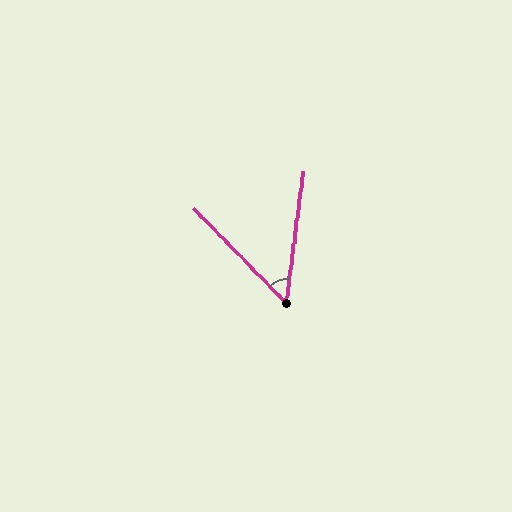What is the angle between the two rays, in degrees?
Approximately 51 degrees.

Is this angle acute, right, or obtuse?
It is acute.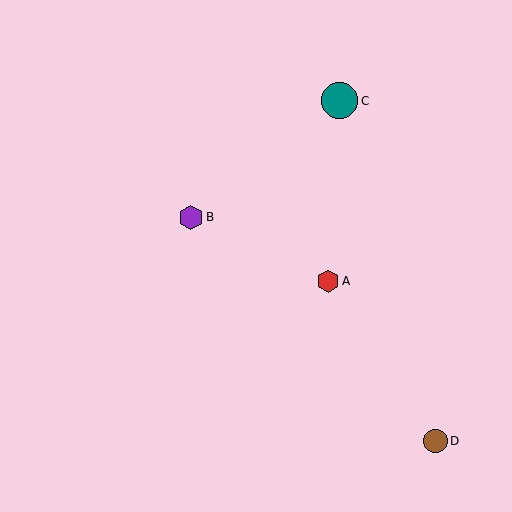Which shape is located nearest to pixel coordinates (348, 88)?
The teal circle (labeled C) at (340, 101) is nearest to that location.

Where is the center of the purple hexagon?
The center of the purple hexagon is at (191, 217).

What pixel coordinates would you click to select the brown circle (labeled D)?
Click at (435, 441) to select the brown circle D.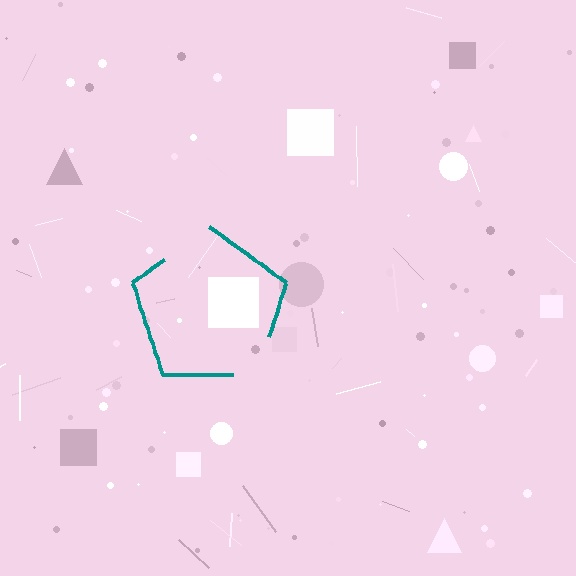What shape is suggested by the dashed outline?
The dashed outline suggests a pentagon.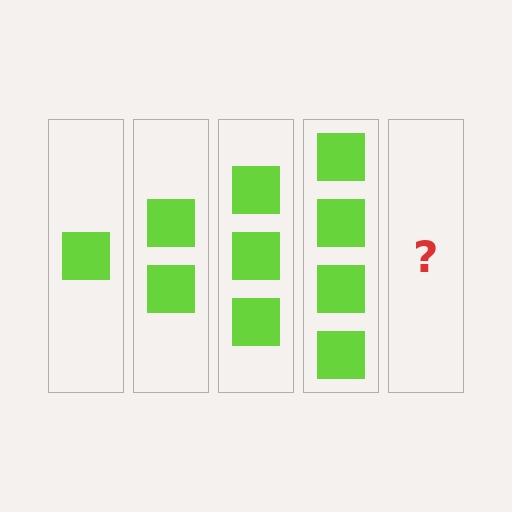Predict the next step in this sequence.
The next step is 5 squares.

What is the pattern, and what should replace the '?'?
The pattern is that each step adds one more square. The '?' should be 5 squares.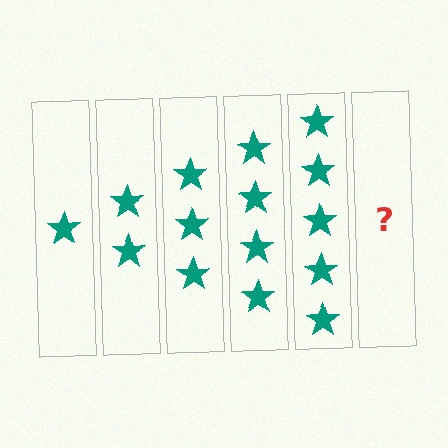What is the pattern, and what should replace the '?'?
The pattern is that each step adds one more star. The '?' should be 6 stars.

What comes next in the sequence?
The next element should be 6 stars.